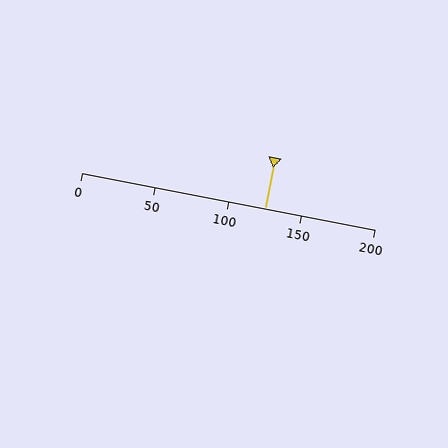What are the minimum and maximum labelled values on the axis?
The axis runs from 0 to 200.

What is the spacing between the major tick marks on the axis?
The major ticks are spaced 50 apart.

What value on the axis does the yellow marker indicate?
The marker indicates approximately 125.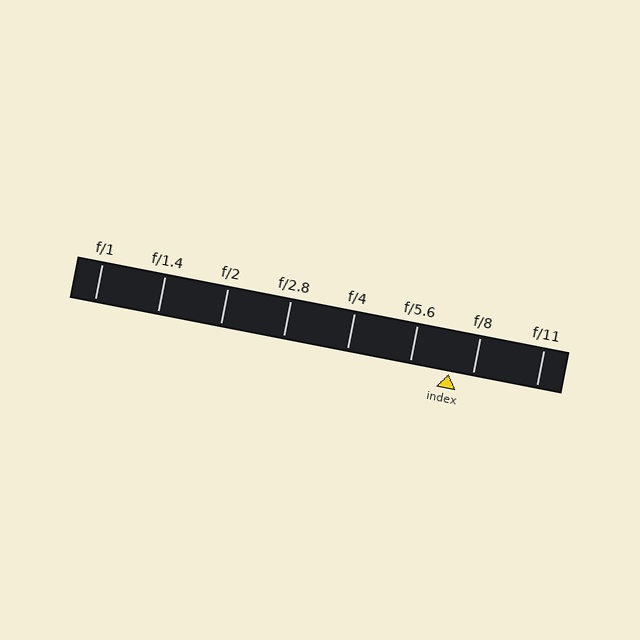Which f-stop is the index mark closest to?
The index mark is closest to f/8.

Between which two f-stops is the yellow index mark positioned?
The index mark is between f/5.6 and f/8.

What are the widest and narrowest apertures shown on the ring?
The widest aperture shown is f/1 and the narrowest is f/11.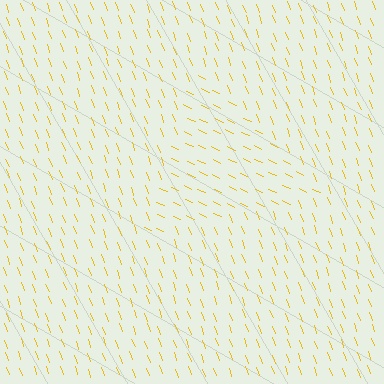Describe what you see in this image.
The image is filled with small yellow line segments. A triangle region in the image has lines oriented differently from the surrounding lines, creating a visible texture boundary.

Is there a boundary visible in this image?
Yes, there is a texture boundary formed by a change in line orientation.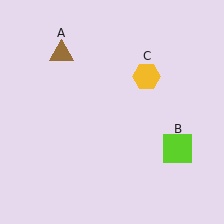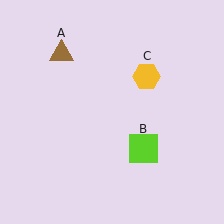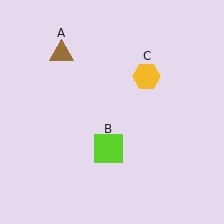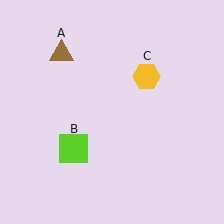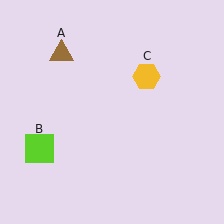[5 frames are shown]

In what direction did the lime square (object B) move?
The lime square (object B) moved left.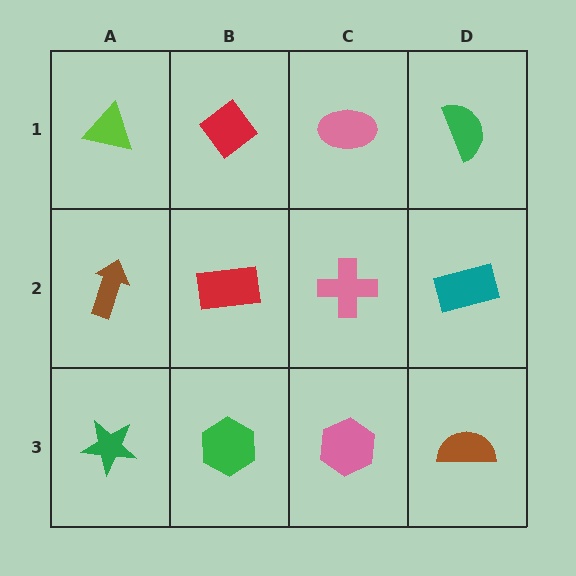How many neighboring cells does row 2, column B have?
4.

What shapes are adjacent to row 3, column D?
A teal rectangle (row 2, column D), a pink hexagon (row 3, column C).